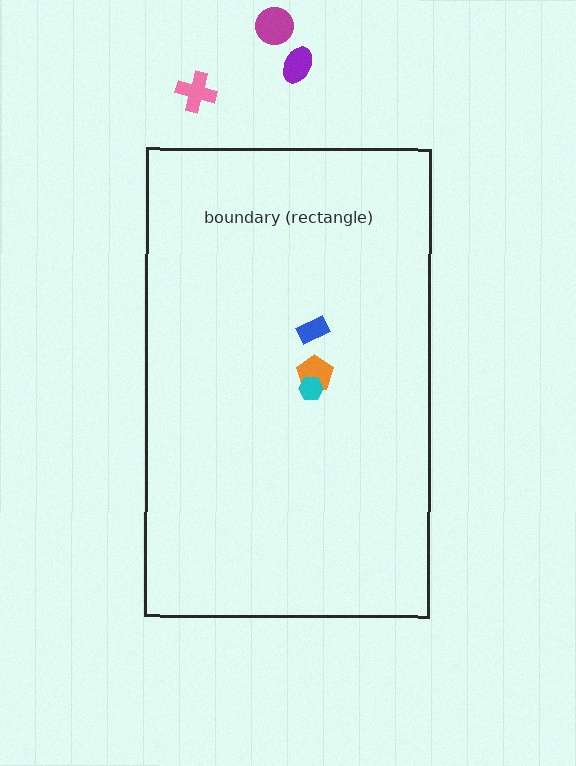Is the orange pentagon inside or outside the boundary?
Inside.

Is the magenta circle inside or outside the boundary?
Outside.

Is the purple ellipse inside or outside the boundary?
Outside.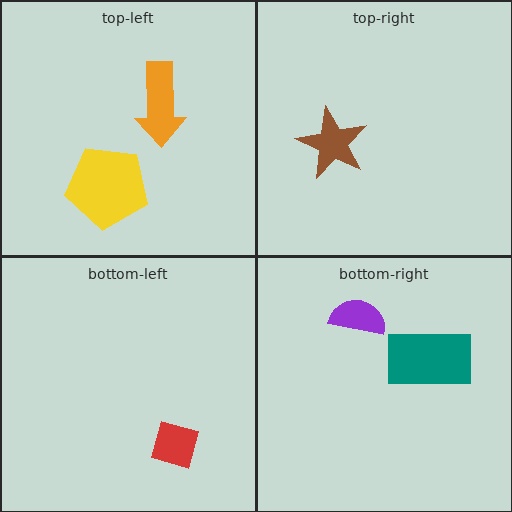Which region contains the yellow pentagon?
The top-left region.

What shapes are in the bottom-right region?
The teal rectangle, the purple semicircle.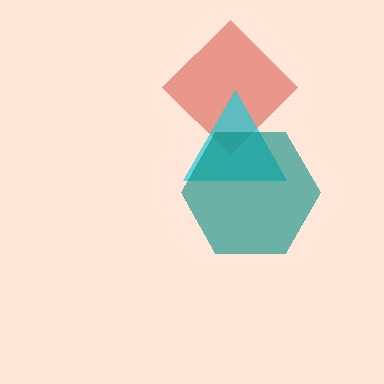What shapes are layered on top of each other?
The layered shapes are: a red diamond, a cyan triangle, a teal hexagon.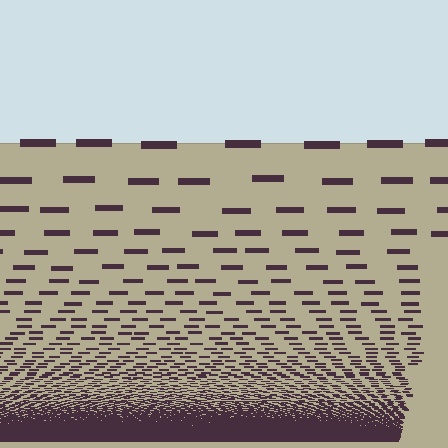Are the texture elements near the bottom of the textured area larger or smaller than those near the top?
Smaller. The gradient is inverted — elements near the bottom are smaller and denser.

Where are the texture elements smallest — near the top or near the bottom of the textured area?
Near the bottom.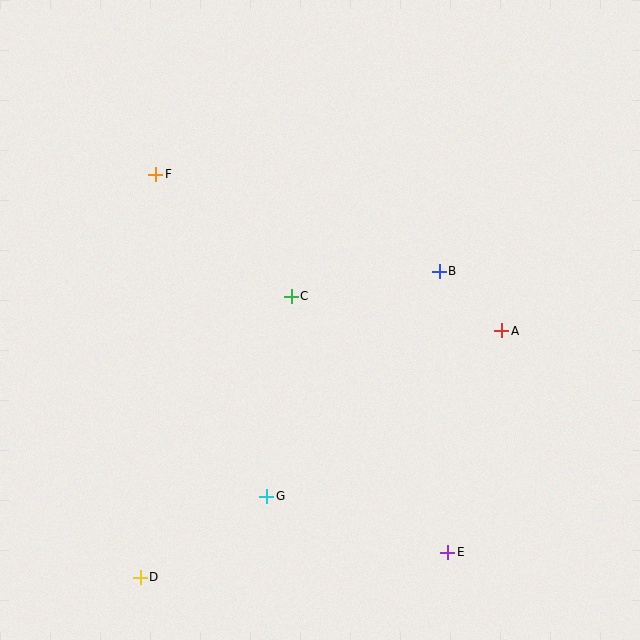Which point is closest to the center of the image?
Point C at (291, 296) is closest to the center.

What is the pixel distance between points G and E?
The distance between G and E is 189 pixels.